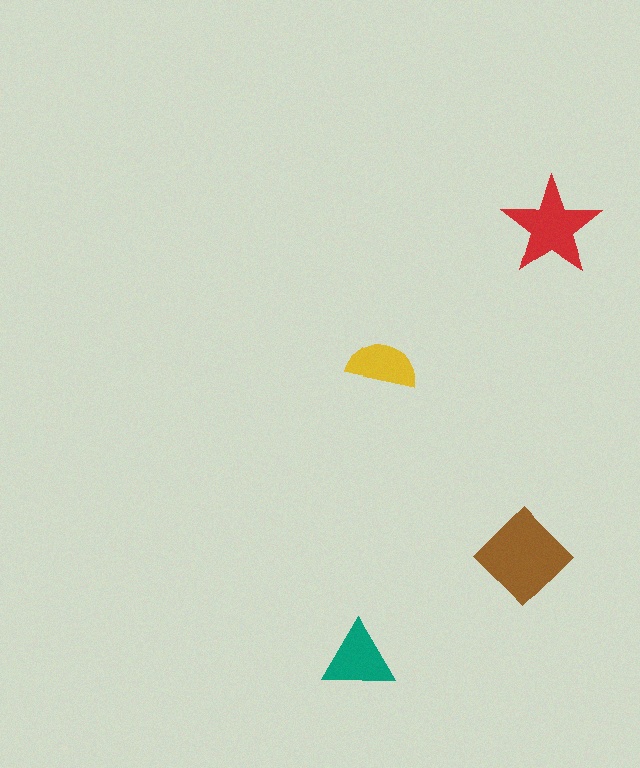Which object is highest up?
The red star is topmost.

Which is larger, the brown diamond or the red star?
The brown diamond.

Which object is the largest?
The brown diamond.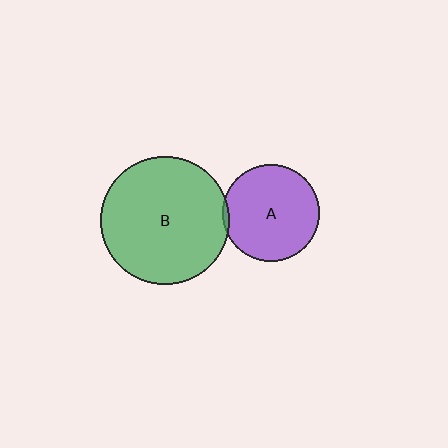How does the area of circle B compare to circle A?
Approximately 1.8 times.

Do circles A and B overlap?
Yes.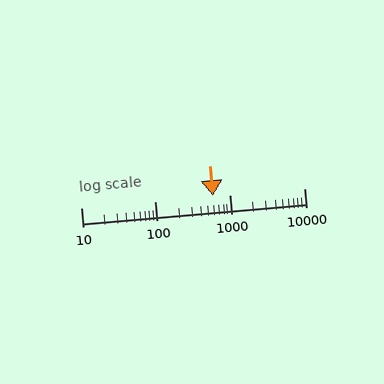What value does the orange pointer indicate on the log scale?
The pointer indicates approximately 600.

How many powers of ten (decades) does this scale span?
The scale spans 3 decades, from 10 to 10000.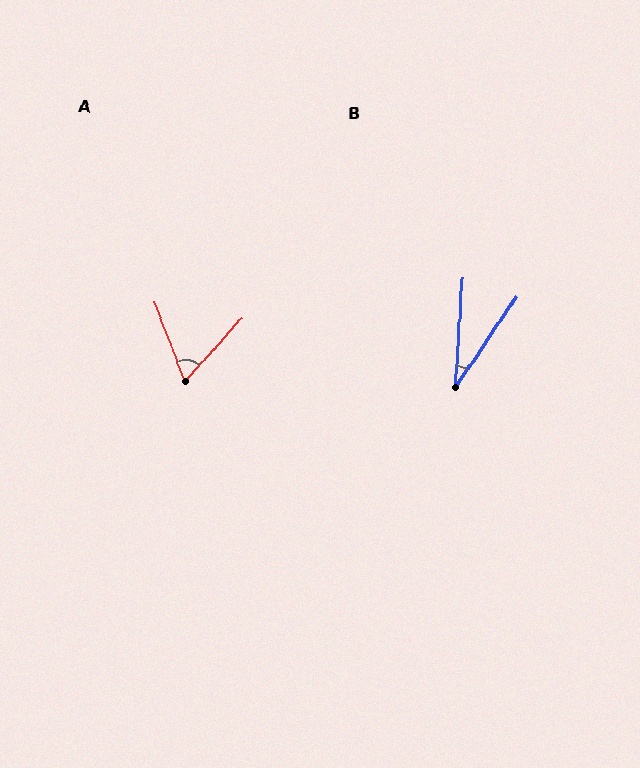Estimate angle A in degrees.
Approximately 63 degrees.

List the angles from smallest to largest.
B (30°), A (63°).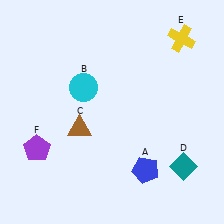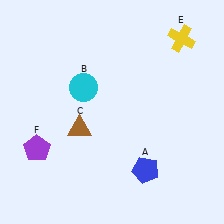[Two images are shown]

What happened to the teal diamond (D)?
The teal diamond (D) was removed in Image 2. It was in the bottom-right area of Image 1.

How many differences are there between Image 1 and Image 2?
There is 1 difference between the two images.